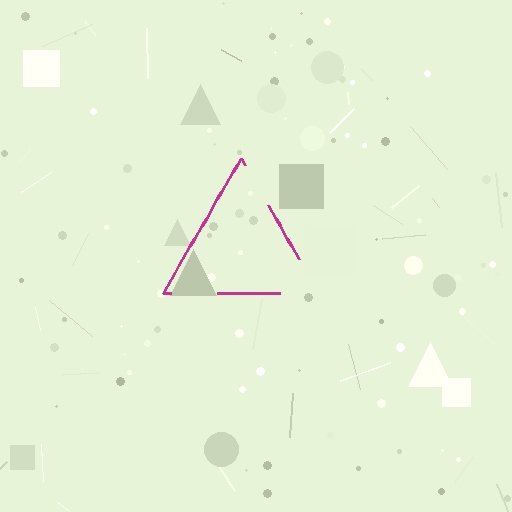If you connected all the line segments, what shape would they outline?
They would outline a triangle.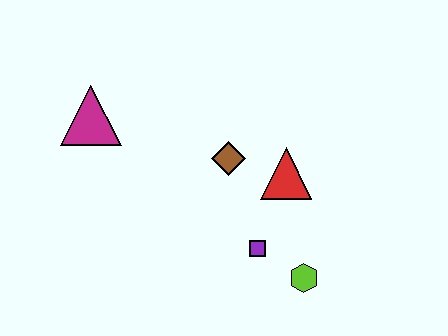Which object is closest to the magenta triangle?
The brown diamond is closest to the magenta triangle.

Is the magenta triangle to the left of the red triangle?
Yes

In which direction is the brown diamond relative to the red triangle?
The brown diamond is to the left of the red triangle.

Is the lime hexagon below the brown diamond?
Yes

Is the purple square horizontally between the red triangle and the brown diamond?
Yes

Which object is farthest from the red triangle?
The magenta triangle is farthest from the red triangle.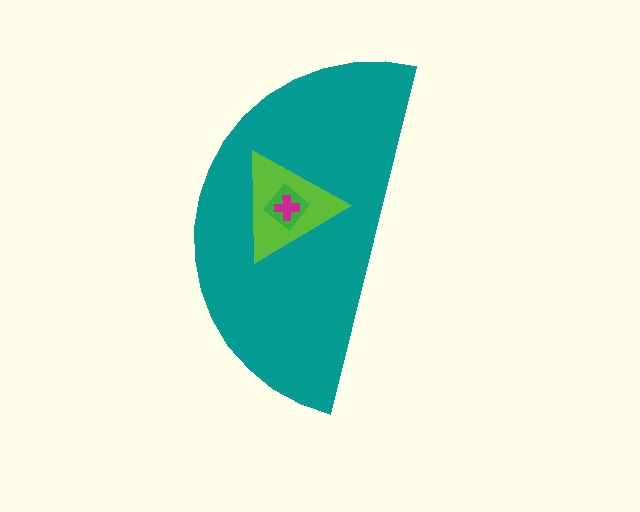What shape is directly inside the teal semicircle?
The lime triangle.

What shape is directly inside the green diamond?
The magenta cross.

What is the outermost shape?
The teal semicircle.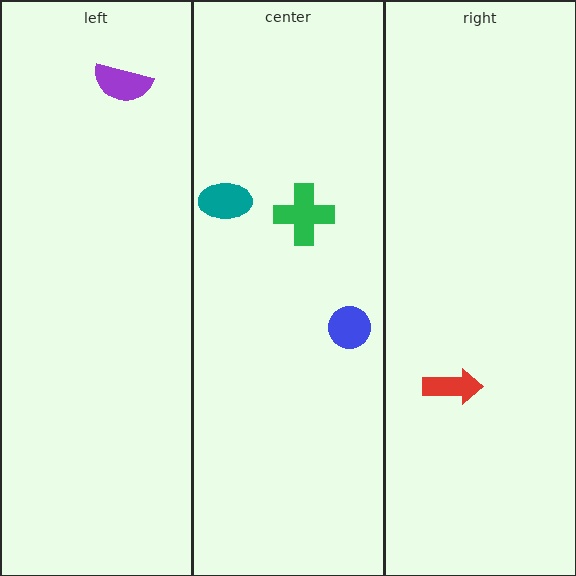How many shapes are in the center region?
3.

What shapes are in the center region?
The teal ellipse, the blue circle, the green cross.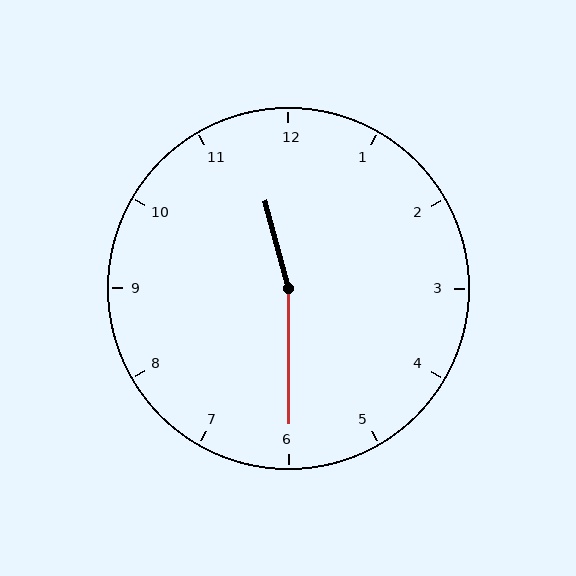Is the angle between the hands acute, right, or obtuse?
It is obtuse.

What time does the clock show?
11:30.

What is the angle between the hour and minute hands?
Approximately 165 degrees.